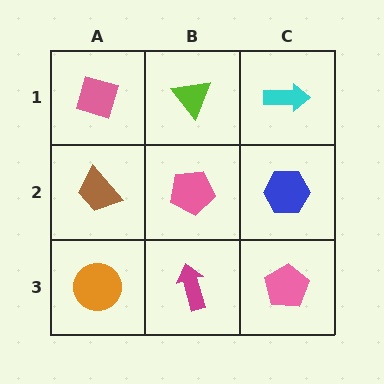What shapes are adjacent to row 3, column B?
A pink pentagon (row 2, column B), an orange circle (row 3, column A), a pink pentagon (row 3, column C).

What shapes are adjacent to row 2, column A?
A pink diamond (row 1, column A), an orange circle (row 3, column A), a pink pentagon (row 2, column B).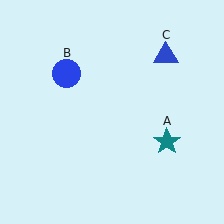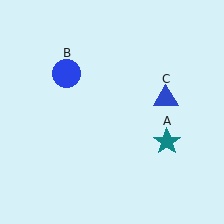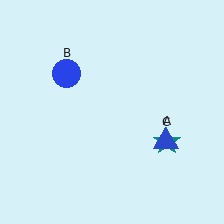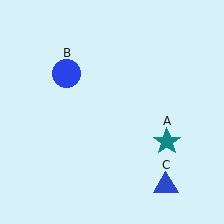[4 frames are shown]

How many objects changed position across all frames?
1 object changed position: blue triangle (object C).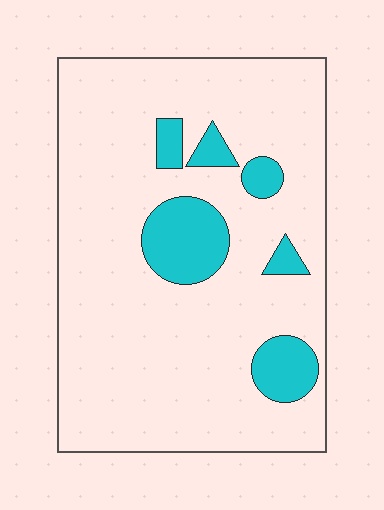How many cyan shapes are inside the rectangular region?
6.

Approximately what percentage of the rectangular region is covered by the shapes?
Approximately 15%.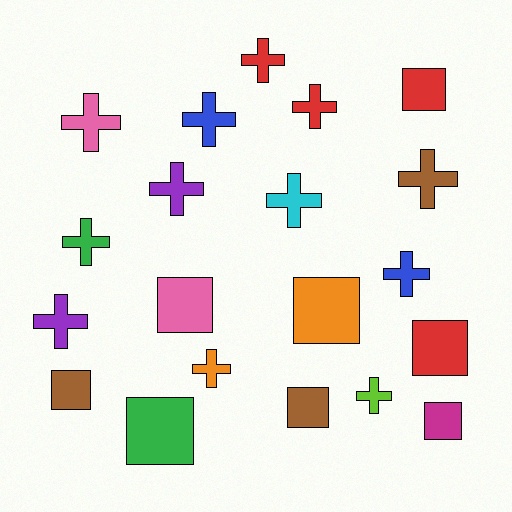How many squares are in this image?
There are 8 squares.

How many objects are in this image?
There are 20 objects.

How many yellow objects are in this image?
There are no yellow objects.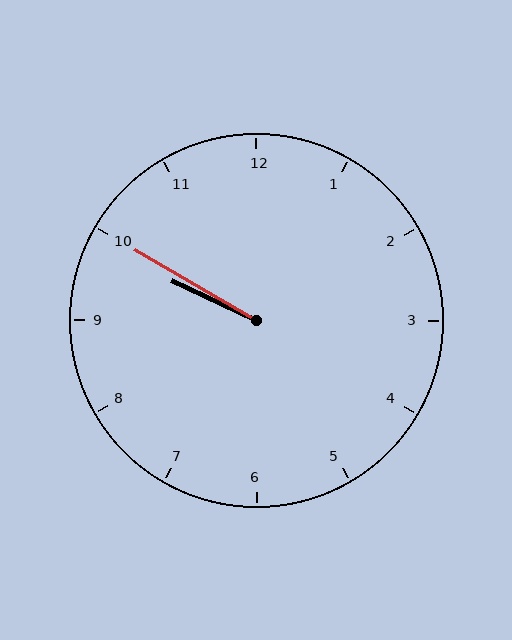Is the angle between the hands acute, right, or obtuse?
It is acute.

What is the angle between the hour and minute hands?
Approximately 5 degrees.